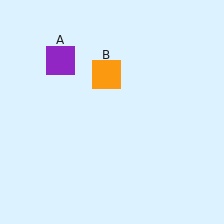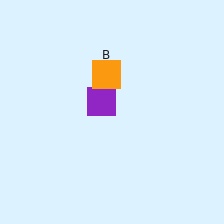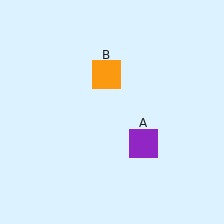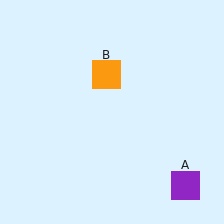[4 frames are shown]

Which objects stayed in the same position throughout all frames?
Orange square (object B) remained stationary.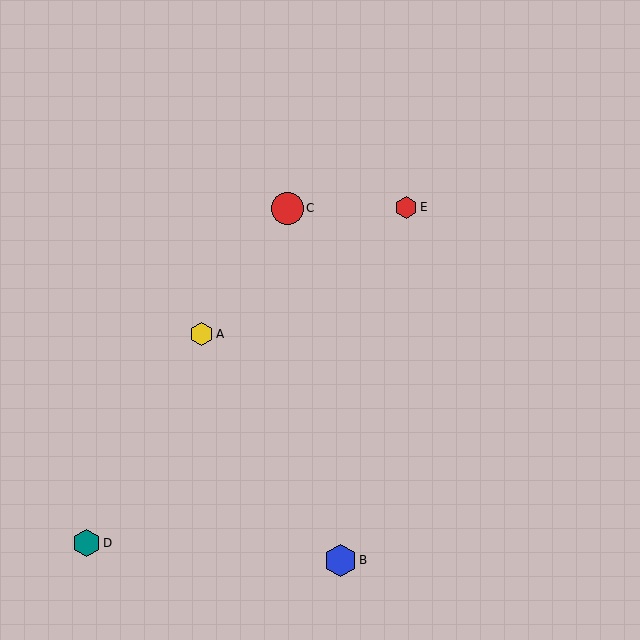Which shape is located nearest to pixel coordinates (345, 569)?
The blue hexagon (labeled B) at (341, 560) is nearest to that location.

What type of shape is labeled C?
Shape C is a red circle.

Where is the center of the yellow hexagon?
The center of the yellow hexagon is at (202, 334).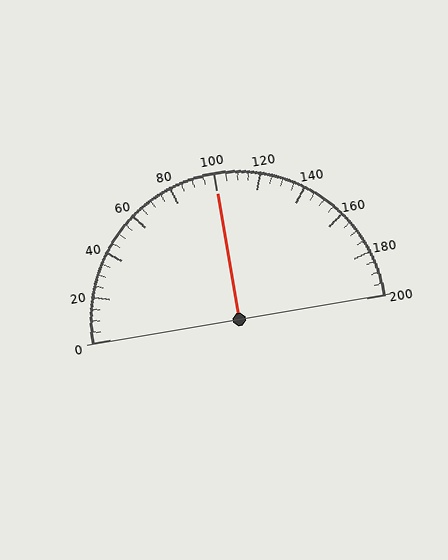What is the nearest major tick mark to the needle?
The nearest major tick mark is 100.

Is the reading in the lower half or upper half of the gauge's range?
The reading is in the upper half of the range (0 to 200).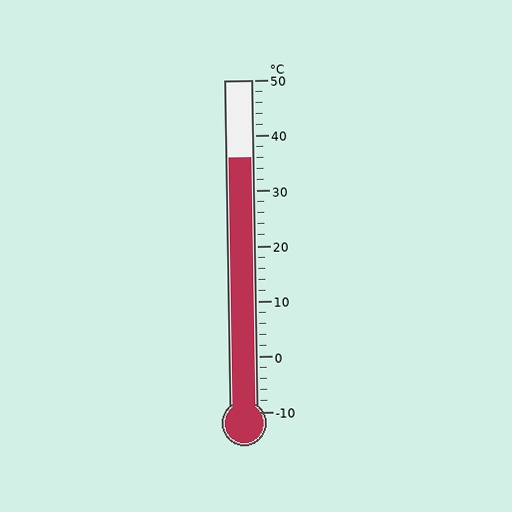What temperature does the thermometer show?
The thermometer shows approximately 36°C.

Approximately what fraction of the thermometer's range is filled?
The thermometer is filled to approximately 75% of its range.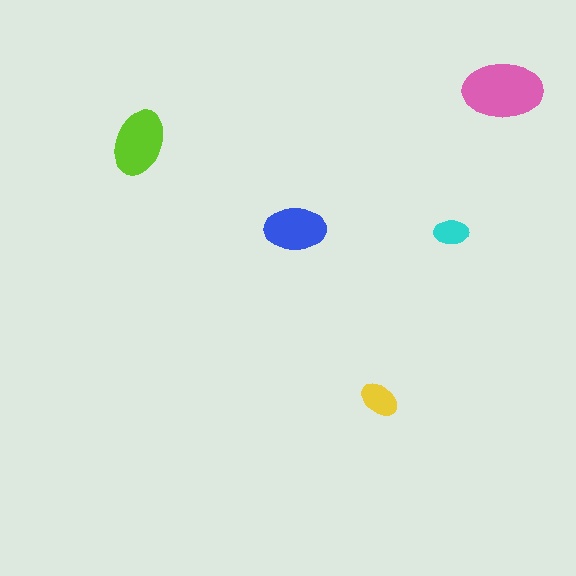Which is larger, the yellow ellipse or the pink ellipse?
The pink one.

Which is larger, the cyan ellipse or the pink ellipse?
The pink one.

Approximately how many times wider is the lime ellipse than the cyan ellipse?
About 2 times wider.